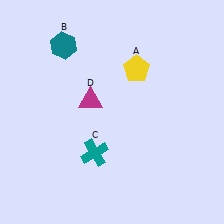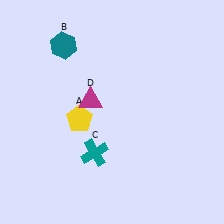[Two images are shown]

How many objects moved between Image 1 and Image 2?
1 object moved between the two images.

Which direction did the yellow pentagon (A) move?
The yellow pentagon (A) moved left.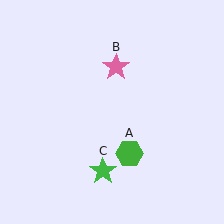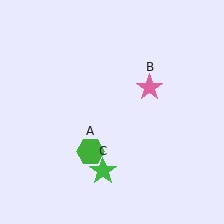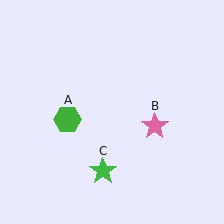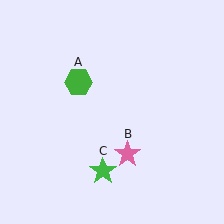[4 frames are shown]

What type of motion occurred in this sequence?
The green hexagon (object A), pink star (object B) rotated clockwise around the center of the scene.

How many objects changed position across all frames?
2 objects changed position: green hexagon (object A), pink star (object B).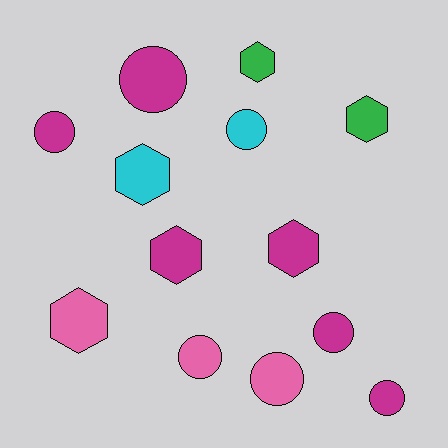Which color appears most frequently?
Magenta, with 6 objects.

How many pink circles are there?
There are 2 pink circles.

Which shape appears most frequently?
Circle, with 7 objects.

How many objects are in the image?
There are 13 objects.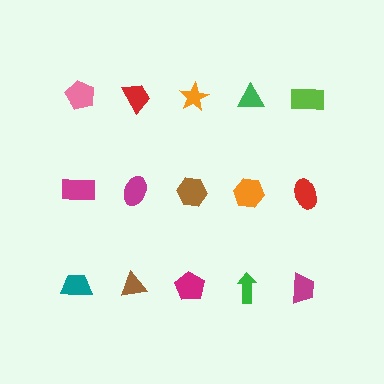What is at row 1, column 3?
An orange star.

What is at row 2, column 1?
A magenta rectangle.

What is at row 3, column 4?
A green arrow.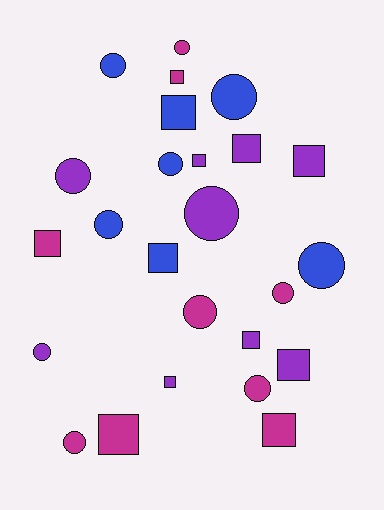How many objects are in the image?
There are 25 objects.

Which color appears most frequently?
Purple, with 9 objects.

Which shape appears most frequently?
Circle, with 13 objects.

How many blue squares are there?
There are 2 blue squares.